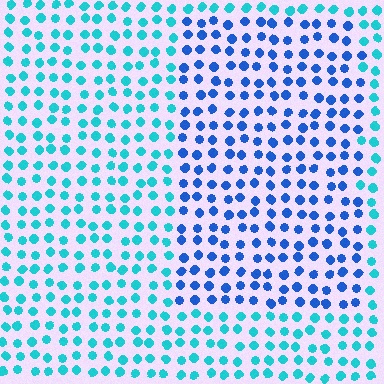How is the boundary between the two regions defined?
The boundary is defined purely by a slight shift in hue (about 38 degrees). Spacing, size, and orientation are identical on both sides.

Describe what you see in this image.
The image is filled with small cyan elements in a uniform arrangement. A rectangle-shaped region is visible where the elements are tinted to a slightly different hue, forming a subtle color boundary.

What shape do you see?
I see a rectangle.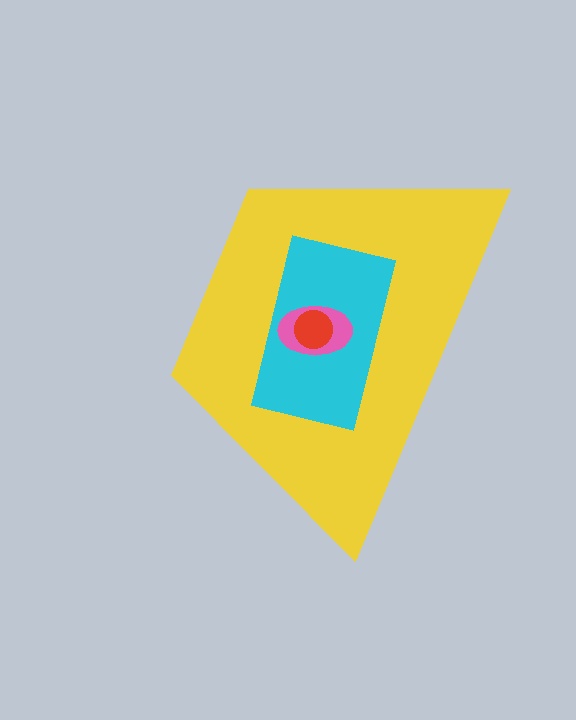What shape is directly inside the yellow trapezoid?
The cyan rectangle.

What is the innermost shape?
The red circle.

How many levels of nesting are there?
4.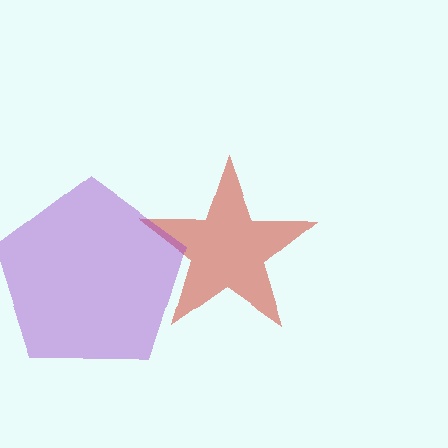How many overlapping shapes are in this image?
There are 2 overlapping shapes in the image.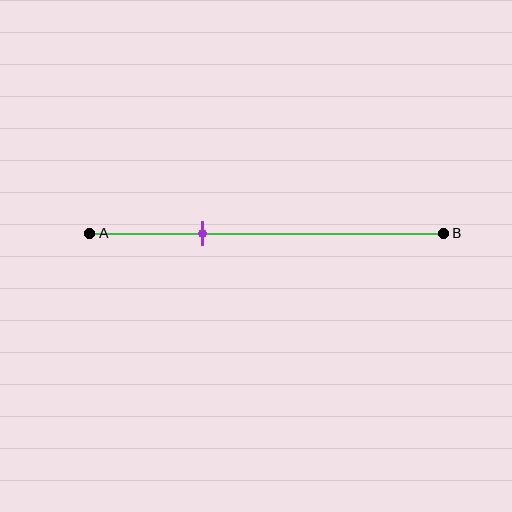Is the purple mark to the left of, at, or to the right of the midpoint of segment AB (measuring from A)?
The purple mark is to the left of the midpoint of segment AB.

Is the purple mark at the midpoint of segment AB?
No, the mark is at about 30% from A, not at the 50% midpoint.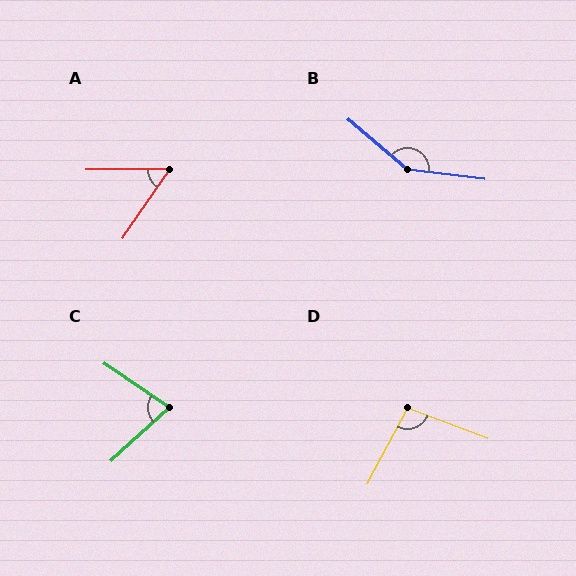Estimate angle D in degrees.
Approximately 97 degrees.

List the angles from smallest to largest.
A (56°), C (78°), D (97°), B (147°).